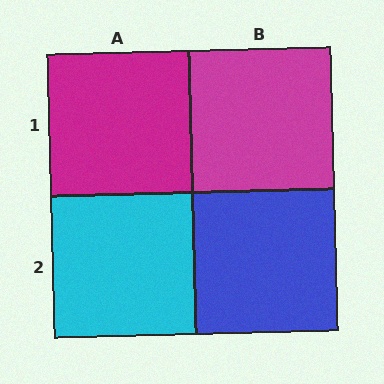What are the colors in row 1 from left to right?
Magenta, magenta.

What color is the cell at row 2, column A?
Cyan.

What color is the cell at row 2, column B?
Blue.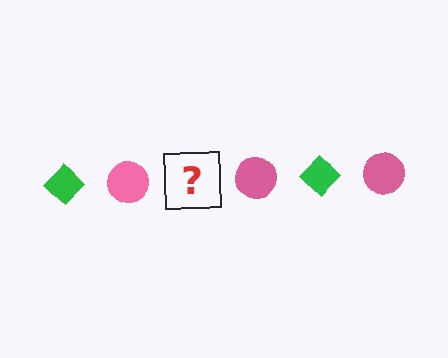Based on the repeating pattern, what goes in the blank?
The blank should be a green diamond.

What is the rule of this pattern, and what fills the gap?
The rule is that the pattern alternates between green diamond and pink circle. The gap should be filled with a green diamond.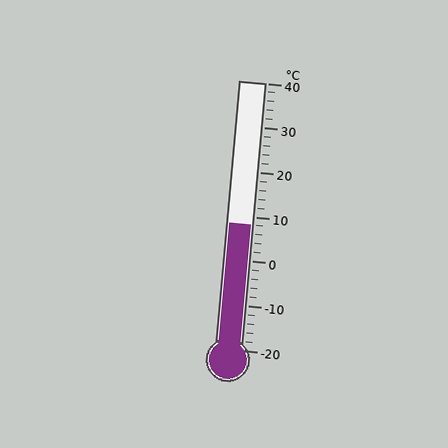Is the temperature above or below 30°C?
The temperature is below 30°C.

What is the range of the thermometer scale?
The thermometer scale ranges from -20°C to 40°C.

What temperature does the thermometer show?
The thermometer shows approximately 8°C.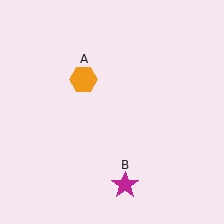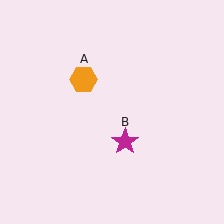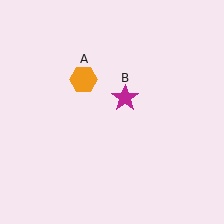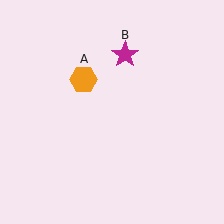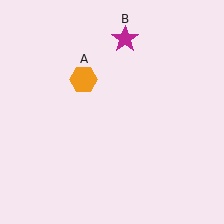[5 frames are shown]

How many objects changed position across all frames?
1 object changed position: magenta star (object B).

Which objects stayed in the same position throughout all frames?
Orange hexagon (object A) remained stationary.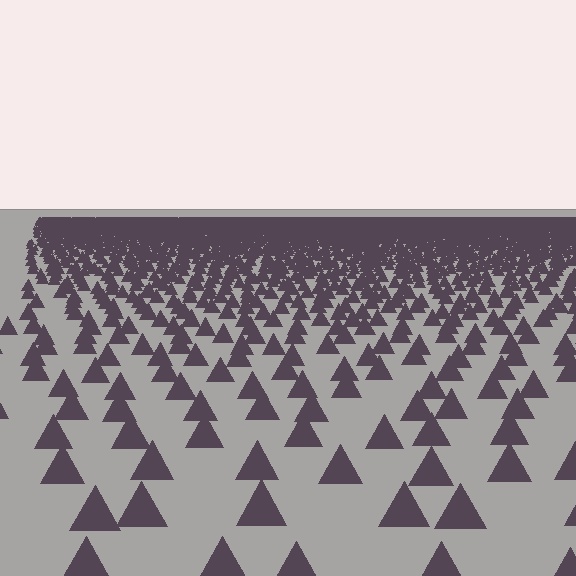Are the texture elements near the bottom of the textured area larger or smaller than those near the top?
Larger. Near the bottom, elements are closer to the viewer and appear at a bigger on-screen size.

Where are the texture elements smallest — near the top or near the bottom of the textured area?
Near the top.